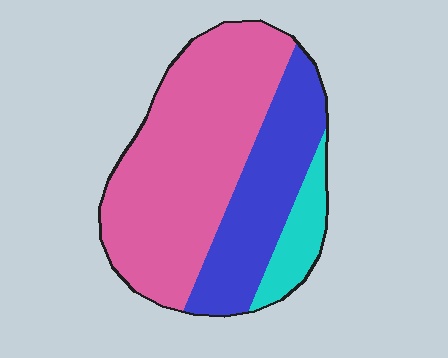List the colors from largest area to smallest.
From largest to smallest: pink, blue, cyan.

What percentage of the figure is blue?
Blue covers about 30% of the figure.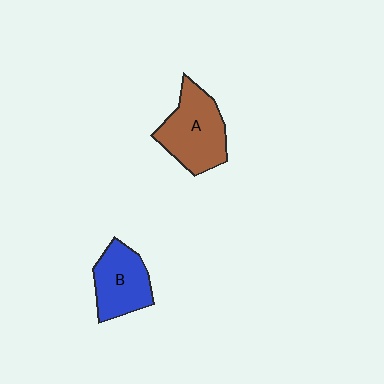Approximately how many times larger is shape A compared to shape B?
Approximately 1.2 times.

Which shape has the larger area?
Shape A (brown).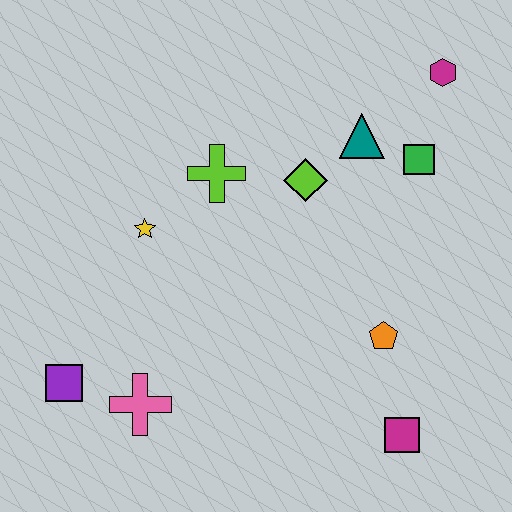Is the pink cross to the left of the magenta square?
Yes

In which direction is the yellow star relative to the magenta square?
The yellow star is to the left of the magenta square.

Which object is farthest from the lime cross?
The magenta square is farthest from the lime cross.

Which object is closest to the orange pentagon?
The magenta square is closest to the orange pentagon.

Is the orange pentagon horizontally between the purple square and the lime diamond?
No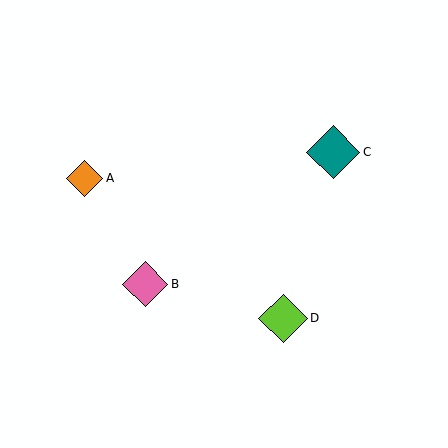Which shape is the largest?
The teal diamond (labeled C) is the largest.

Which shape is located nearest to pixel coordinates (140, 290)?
The pink diamond (labeled B) at (145, 284) is nearest to that location.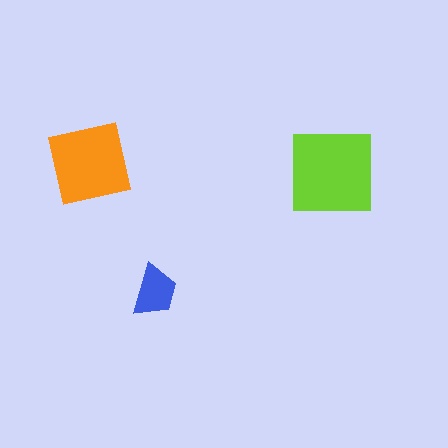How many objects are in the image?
There are 3 objects in the image.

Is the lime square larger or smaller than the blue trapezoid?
Larger.